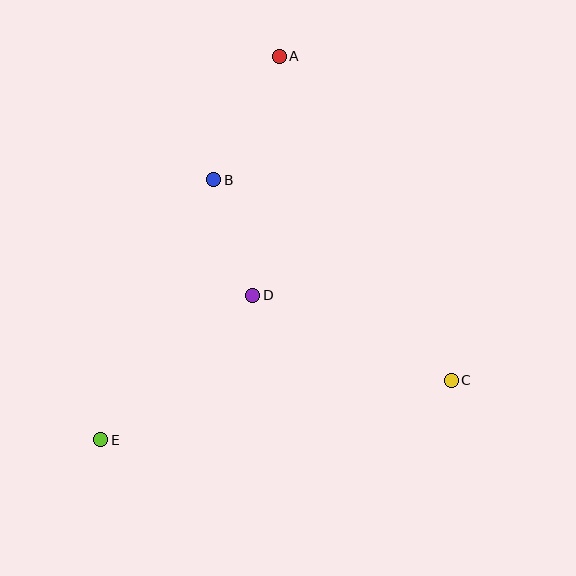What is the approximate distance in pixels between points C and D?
The distance between C and D is approximately 216 pixels.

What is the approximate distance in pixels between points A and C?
The distance between A and C is approximately 367 pixels.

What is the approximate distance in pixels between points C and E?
The distance between C and E is approximately 356 pixels.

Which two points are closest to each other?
Points B and D are closest to each other.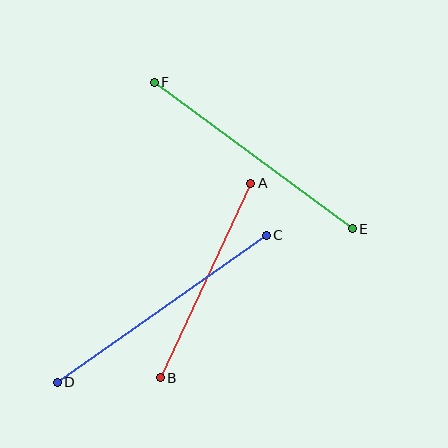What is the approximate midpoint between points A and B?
The midpoint is at approximately (206, 281) pixels.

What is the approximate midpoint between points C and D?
The midpoint is at approximately (162, 309) pixels.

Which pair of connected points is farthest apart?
Points C and D are farthest apart.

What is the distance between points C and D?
The distance is approximately 256 pixels.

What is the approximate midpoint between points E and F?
The midpoint is at approximately (253, 155) pixels.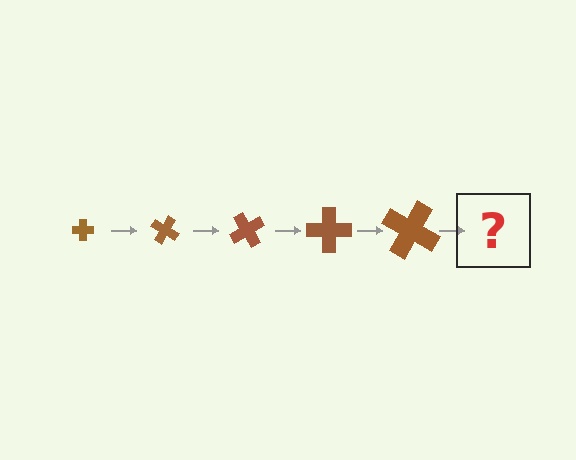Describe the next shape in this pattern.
It should be a cross, larger than the previous one and rotated 150 degrees from the start.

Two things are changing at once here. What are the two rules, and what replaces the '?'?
The two rules are that the cross grows larger each step and it rotates 30 degrees each step. The '?' should be a cross, larger than the previous one and rotated 150 degrees from the start.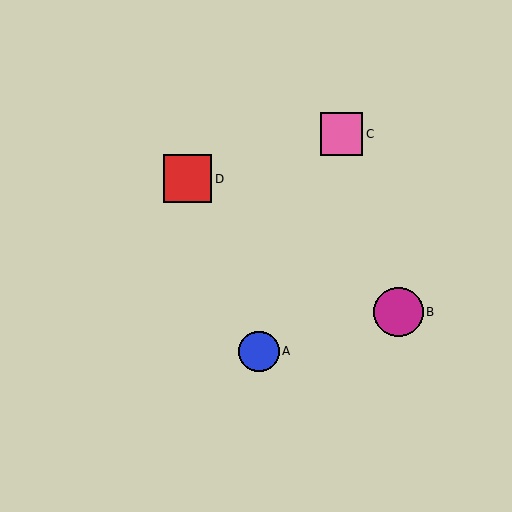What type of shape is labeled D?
Shape D is a red square.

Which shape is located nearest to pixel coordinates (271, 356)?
The blue circle (labeled A) at (259, 351) is nearest to that location.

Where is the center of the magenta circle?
The center of the magenta circle is at (398, 312).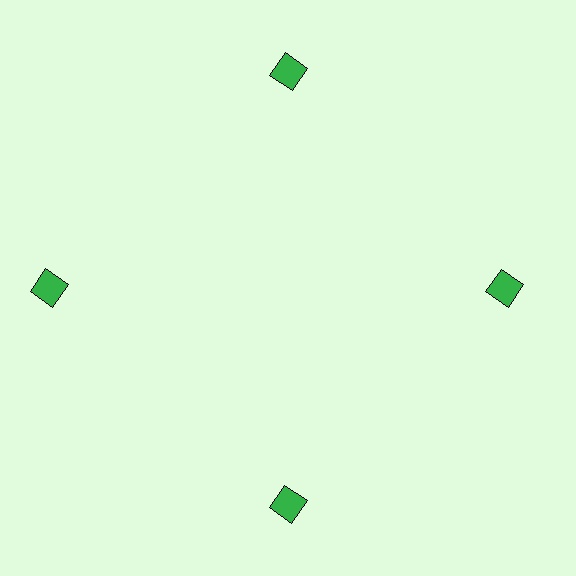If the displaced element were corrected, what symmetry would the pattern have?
It would have 4-fold rotational symmetry — the pattern would map onto itself every 90 degrees.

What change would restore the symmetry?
The symmetry would be restored by moving it inward, back onto the ring so that all 4 diamonds sit at equal angles and equal distance from the center.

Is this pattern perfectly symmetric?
No. The 4 green diamonds are arranged in a ring, but one element near the 9 o'clock position is pushed outward from the center, breaking the 4-fold rotational symmetry.